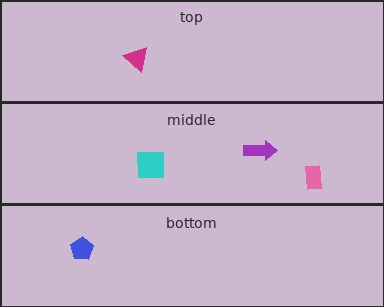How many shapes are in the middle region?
3.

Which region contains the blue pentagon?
The bottom region.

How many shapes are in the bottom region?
1.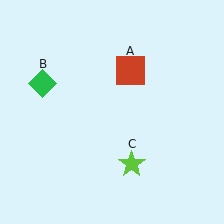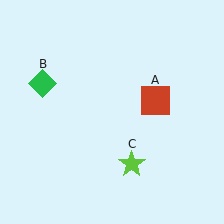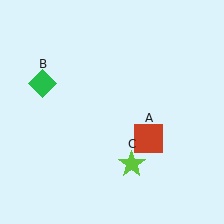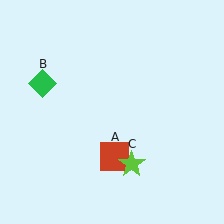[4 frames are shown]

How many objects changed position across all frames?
1 object changed position: red square (object A).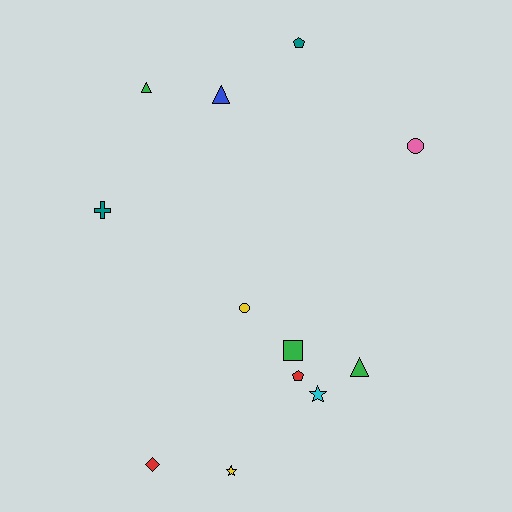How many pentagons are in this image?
There are 2 pentagons.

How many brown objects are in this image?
There are no brown objects.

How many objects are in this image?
There are 12 objects.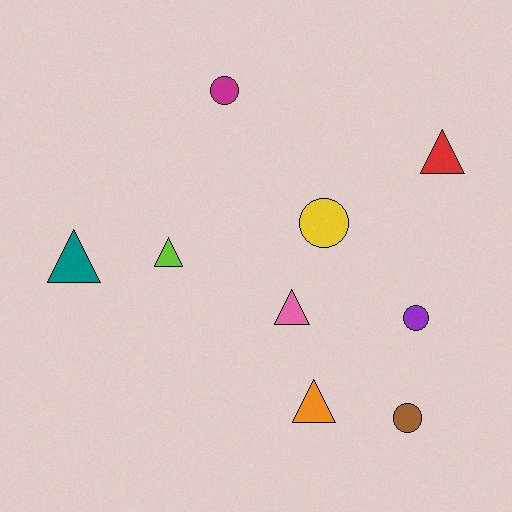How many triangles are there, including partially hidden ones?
There are 5 triangles.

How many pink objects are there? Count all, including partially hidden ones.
There is 1 pink object.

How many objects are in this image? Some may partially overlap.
There are 9 objects.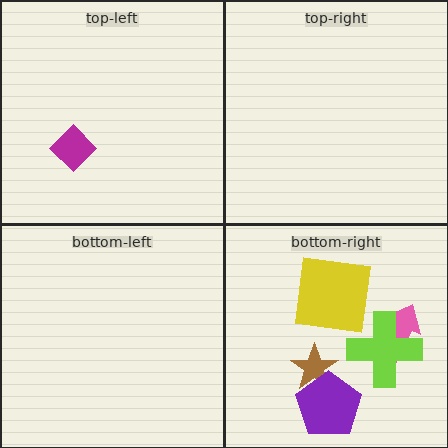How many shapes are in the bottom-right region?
5.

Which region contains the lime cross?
The bottom-right region.